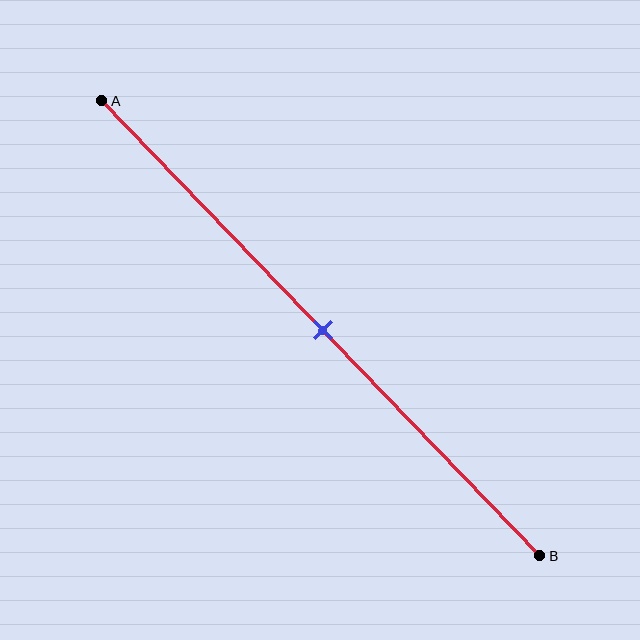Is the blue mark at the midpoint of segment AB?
Yes, the mark is approximately at the midpoint.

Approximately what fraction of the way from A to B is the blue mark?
The blue mark is approximately 50% of the way from A to B.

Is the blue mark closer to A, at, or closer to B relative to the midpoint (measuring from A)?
The blue mark is approximately at the midpoint of segment AB.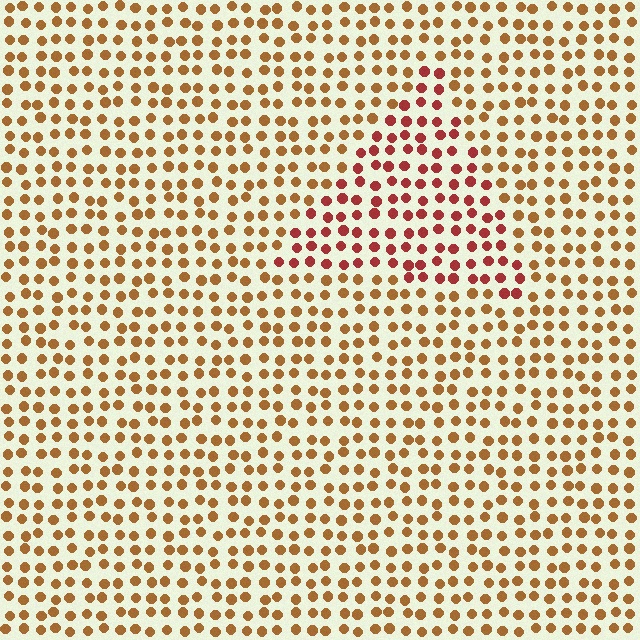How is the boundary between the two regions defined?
The boundary is defined purely by a slight shift in hue (about 33 degrees). Spacing, size, and orientation are identical on both sides.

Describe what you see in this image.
The image is filled with small brown elements in a uniform arrangement. A triangle-shaped region is visible where the elements are tinted to a slightly different hue, forming a subtle color boundary.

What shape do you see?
I see a triangle.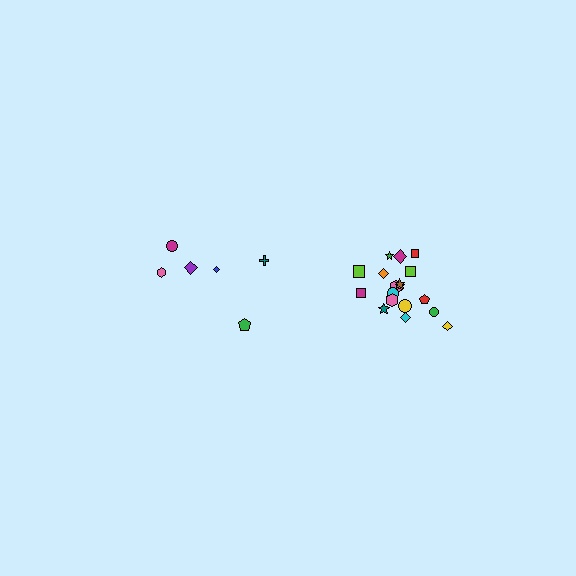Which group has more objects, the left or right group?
The right group.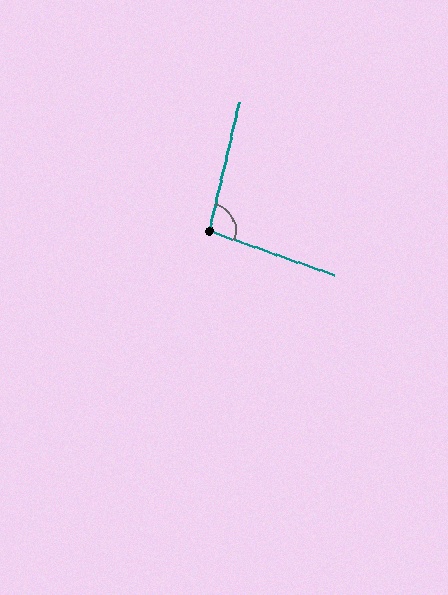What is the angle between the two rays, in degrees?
Approximately 96 degrees.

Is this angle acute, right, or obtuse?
It is obtuse.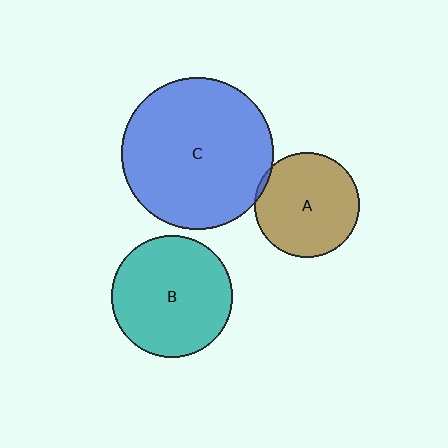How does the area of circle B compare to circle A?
Approximately 1.3 times.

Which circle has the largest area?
Circle C (blue).